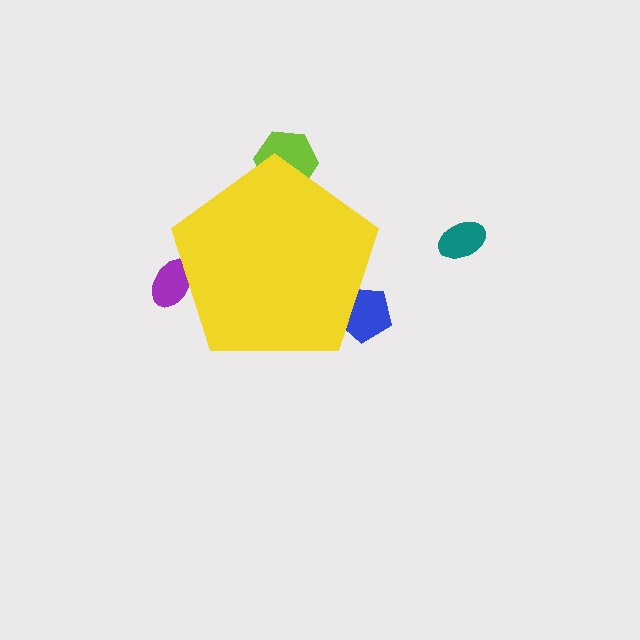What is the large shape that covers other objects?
A yellow pentagon.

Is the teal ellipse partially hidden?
No, the teal ellipse is fully visible.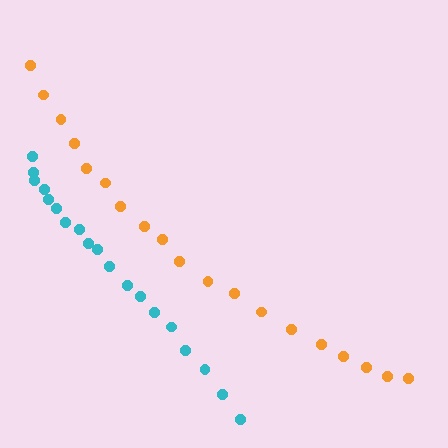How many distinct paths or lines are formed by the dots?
There are 2 distinct paths.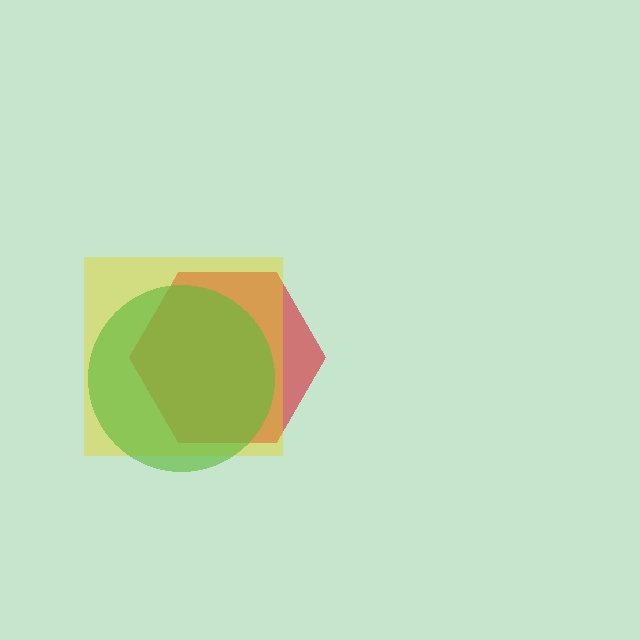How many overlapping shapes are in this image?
There are 3 overlapping shapes in the image.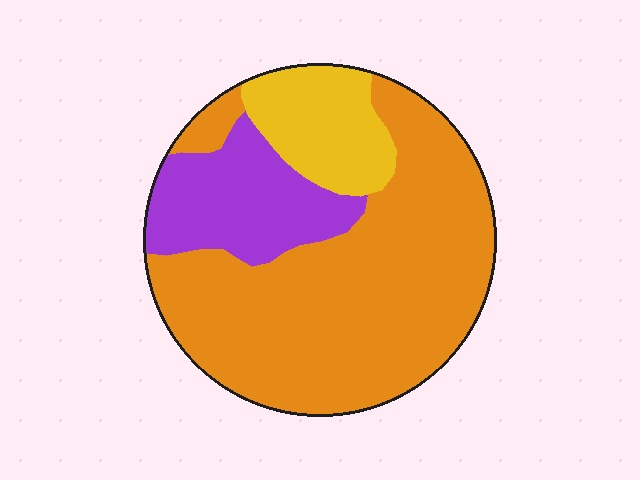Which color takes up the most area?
Orange, at roughly 65%.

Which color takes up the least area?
Yellow, at roughly 15%.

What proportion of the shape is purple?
Purple takes up about one fifth (1/5) of the shape.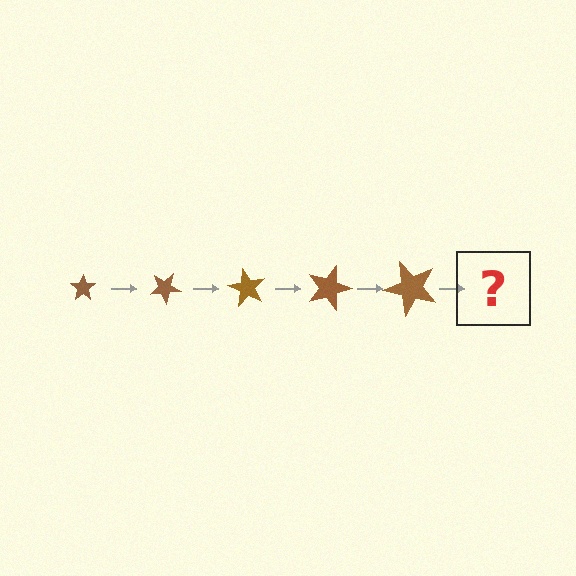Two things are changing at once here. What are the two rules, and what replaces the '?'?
The two rules are that the star grows larger each step and it rotates 30 degrees each step. The '?' should be a star, larger than the previous one and rotated 150 degrees from the start.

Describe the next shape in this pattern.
It should be a star, larger than the previous one and rotated 150 degrees from the start.